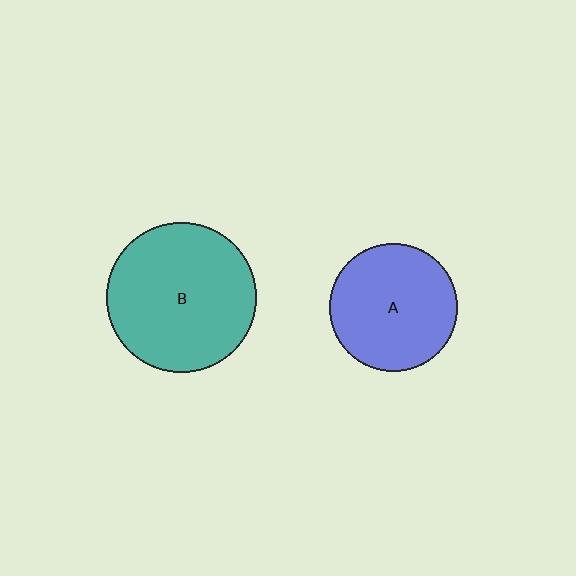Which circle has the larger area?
Circle B (teal).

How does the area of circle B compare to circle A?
Approximately 1.4 times.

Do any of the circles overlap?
No, none of the circles overlap.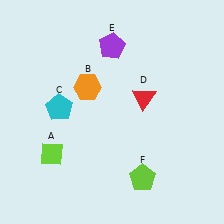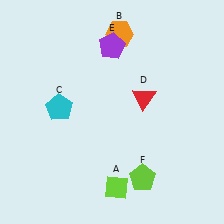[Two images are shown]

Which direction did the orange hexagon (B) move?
The orange hexagon (B) moved up.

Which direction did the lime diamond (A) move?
The lime diamond (A) moved right.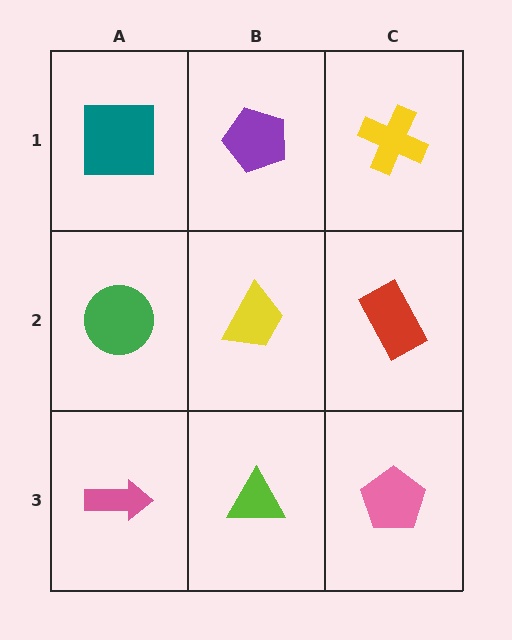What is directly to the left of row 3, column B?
A pink arrow.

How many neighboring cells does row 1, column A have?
2.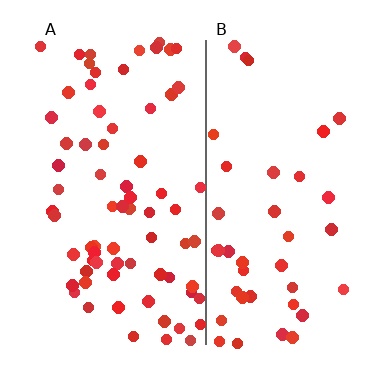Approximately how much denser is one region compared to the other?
Approximately 1.8× — region A over region B.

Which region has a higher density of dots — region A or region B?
A (the left).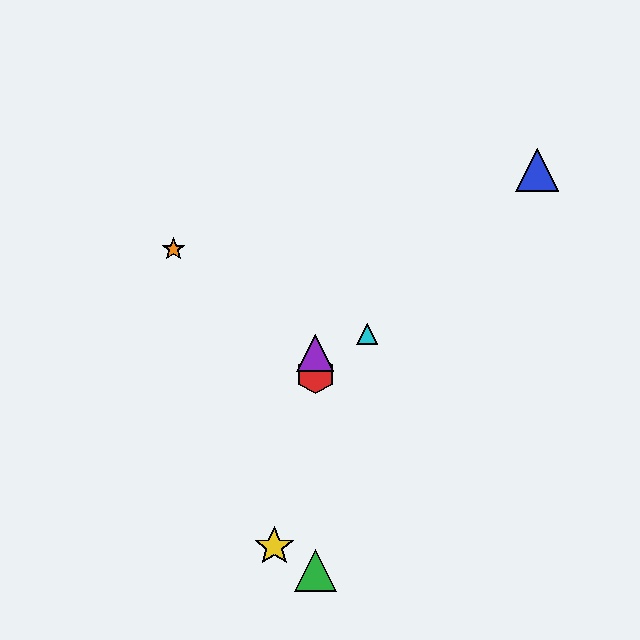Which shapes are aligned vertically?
The red hexagon, the green triangle, the purple triangle are aligned vertically.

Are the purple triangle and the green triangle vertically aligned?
Yes, both are at x≈315.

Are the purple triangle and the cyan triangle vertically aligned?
No, the purple triangle is at x≈315 and the cyan triangle is at x≈367.